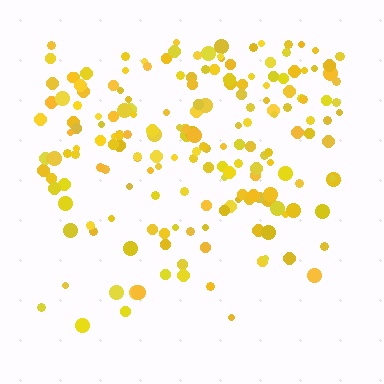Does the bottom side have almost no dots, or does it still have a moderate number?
Still a moderate number, just noticeably fewer than the top.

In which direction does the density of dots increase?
From bottom to top, with the top side densest.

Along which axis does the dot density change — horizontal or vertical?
Vertical.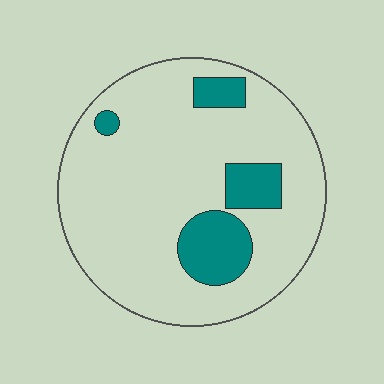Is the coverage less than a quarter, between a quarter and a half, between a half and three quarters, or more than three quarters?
Less than a quarter.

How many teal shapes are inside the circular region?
4.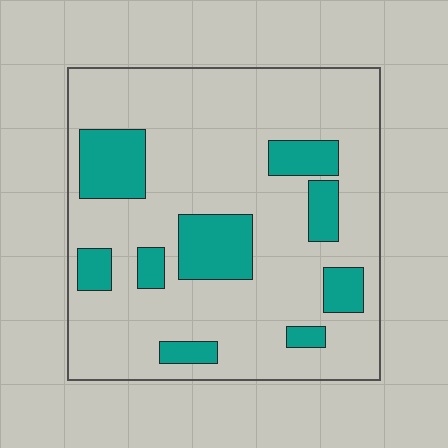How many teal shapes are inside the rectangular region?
9.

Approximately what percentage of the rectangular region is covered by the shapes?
Approximately 20%.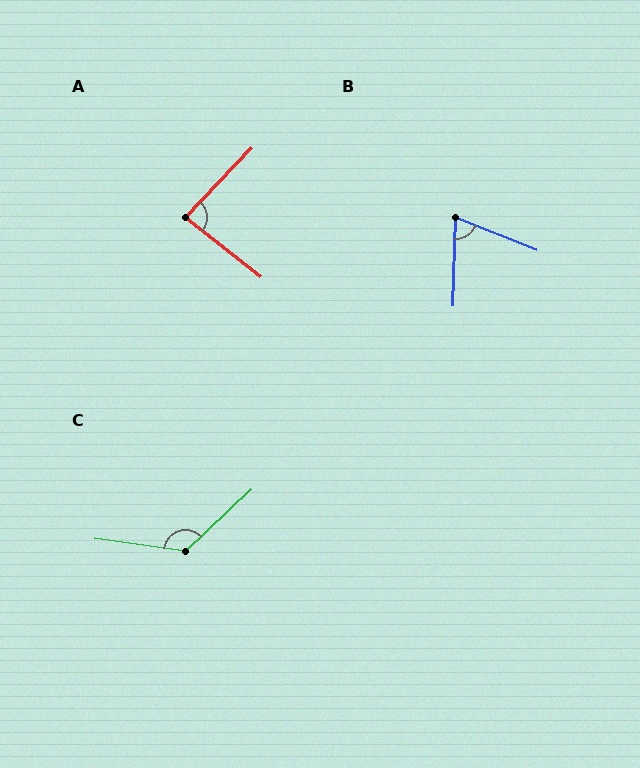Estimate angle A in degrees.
Approximately 84 degrees.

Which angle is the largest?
C, at approximately 129 degrees.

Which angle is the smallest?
B, at approximately 70 degrees.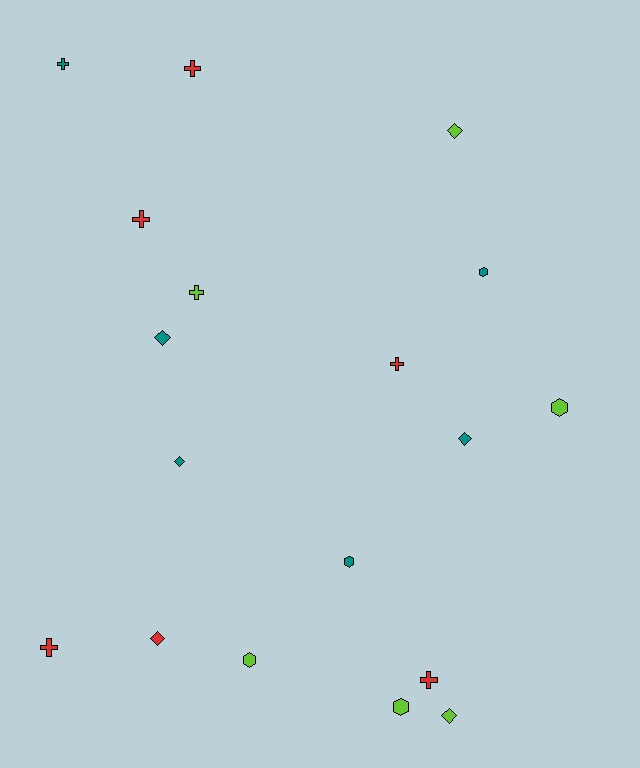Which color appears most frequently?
Red, with 6 objects.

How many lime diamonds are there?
There are 2 lime diamonds.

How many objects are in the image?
There are 18 objects.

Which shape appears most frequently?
Cross, with 7 objects.